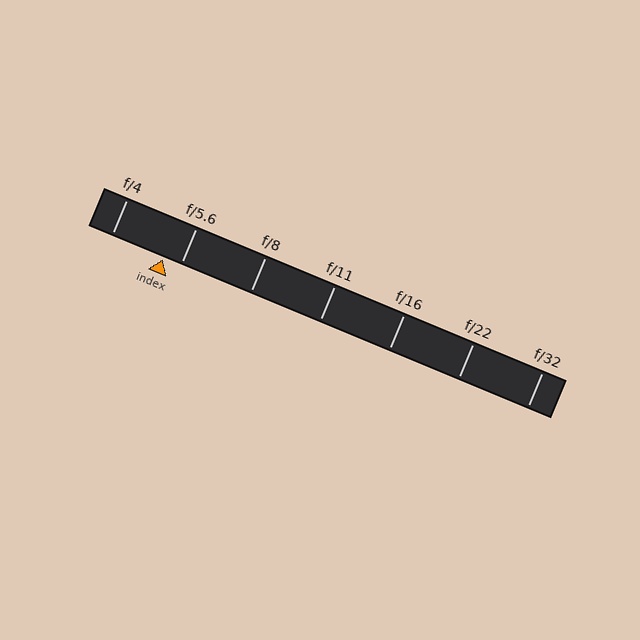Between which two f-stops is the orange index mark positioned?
The index mark is between f/4 and f/5.6.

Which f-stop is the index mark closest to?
The index mark is closest to f/5.6.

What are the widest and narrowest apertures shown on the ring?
The widest aperture shown is f/4 and the narrowest is f/32.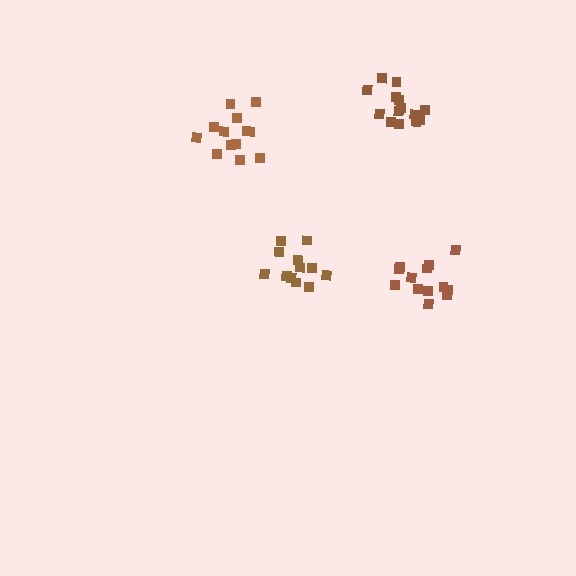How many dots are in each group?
Group 1: 13 dots, Group 2: 12 dots, Group 3: 13 dots, Group 4: 14 dots (52 total).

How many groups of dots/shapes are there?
There are 4 groups.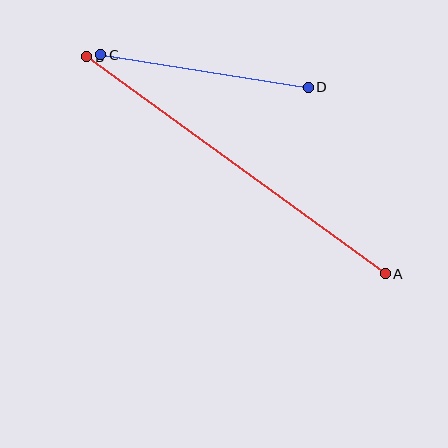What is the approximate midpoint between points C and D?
The midpoint is at approximately (204, 71) pixels.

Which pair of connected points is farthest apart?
Points A and B are farthest apart.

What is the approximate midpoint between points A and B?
The midpoint is at approximately (236, 165) pixels.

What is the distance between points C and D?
The distance is approximately 210 pixels.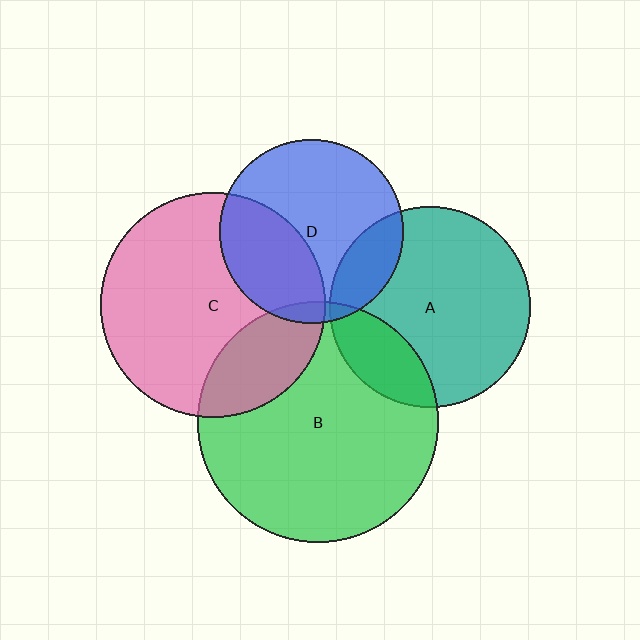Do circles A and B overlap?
Yes.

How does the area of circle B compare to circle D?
Approximately 1.7 times.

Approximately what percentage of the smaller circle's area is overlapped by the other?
Approximately 20%.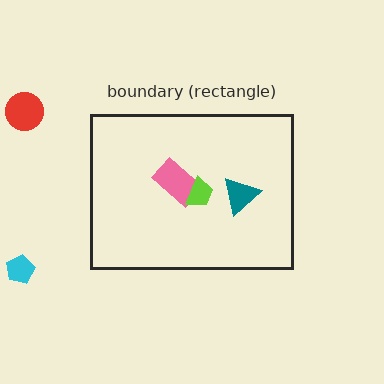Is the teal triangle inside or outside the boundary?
Inside.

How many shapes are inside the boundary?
3 inside, 2 outside.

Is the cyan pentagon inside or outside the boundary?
Outside.